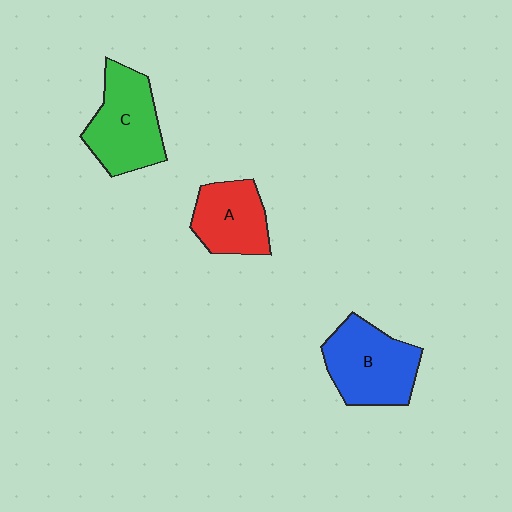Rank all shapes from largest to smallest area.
From largest to smallest: B (blue), C (green), A (red).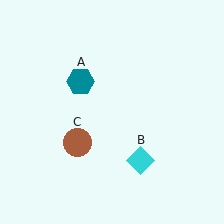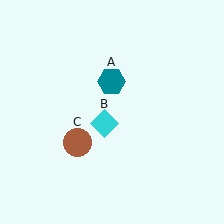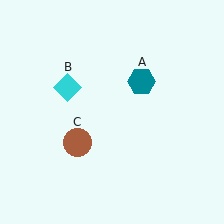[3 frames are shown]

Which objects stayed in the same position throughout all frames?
Brown circle (object C) remained stationary.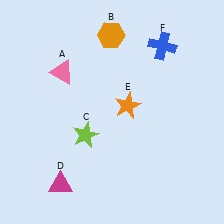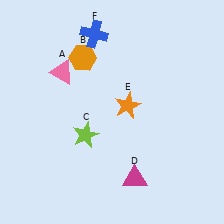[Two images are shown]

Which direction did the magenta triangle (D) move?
The magenta triangle (D) moved right.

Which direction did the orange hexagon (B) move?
The orange hexagon (B) moved left.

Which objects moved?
The objects that moved are: the orange hexagon (B), the magenta triangle (D), the blue cross (F).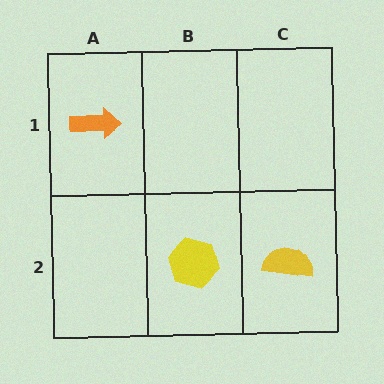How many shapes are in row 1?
1 shape.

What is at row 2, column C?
A yellow semicircle.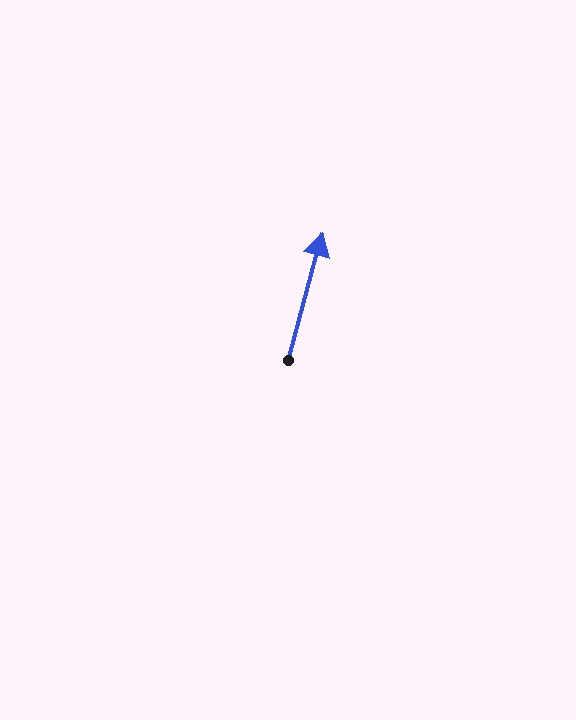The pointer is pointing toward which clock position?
Roughly 1 o'clock.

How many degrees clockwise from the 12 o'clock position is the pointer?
Approximately 15 degrees.